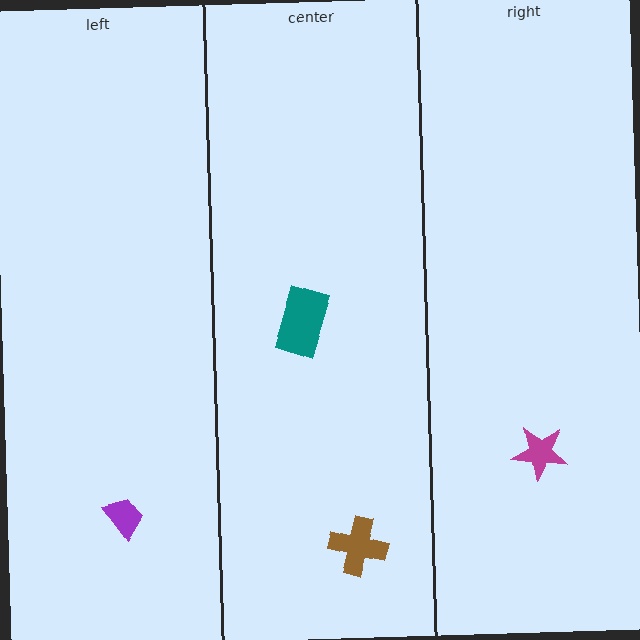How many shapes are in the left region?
1.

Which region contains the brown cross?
The center region.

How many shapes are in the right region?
1.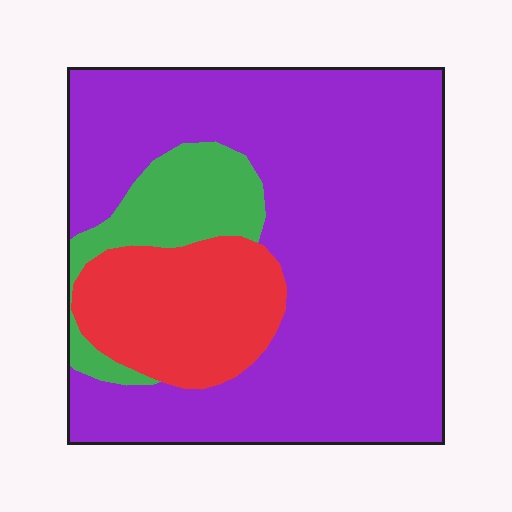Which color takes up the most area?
Purple, at roughly 70%.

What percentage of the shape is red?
Red takes up about one sixth (1/6) of the shape.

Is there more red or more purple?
Purple.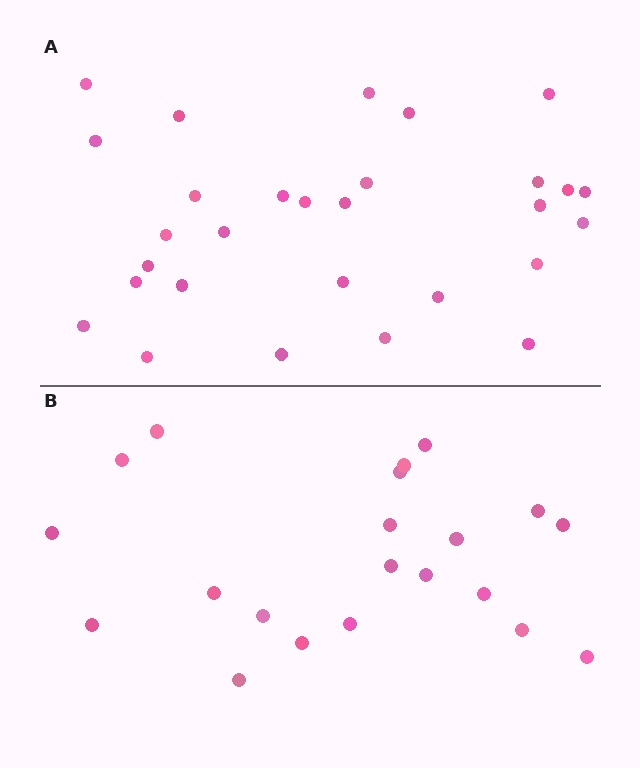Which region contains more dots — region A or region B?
Region A (the top region) has more dots.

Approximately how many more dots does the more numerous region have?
Region A has roughly 8 or so more dots than region B.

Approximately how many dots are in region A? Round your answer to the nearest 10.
About 30 dots. (The exact count is 29, which rounds to 30.)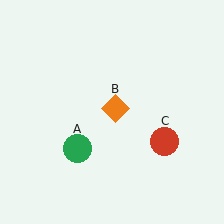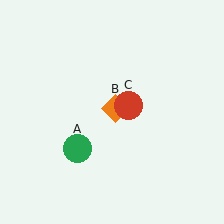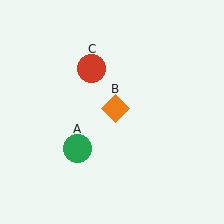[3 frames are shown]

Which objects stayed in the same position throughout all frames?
Green circle (object A) and orange diamond (object B) remained stationary.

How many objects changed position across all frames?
1 object changed position: red circle (object C).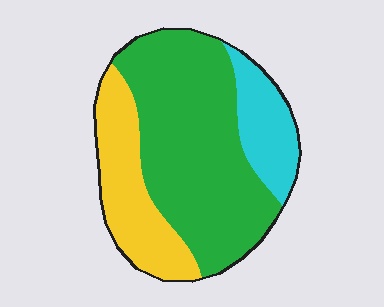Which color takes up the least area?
Cyan, at roughly 15%.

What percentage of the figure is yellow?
Yellow takes up between a quarter and a half of the figure.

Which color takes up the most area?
Green, at roughly 60%.